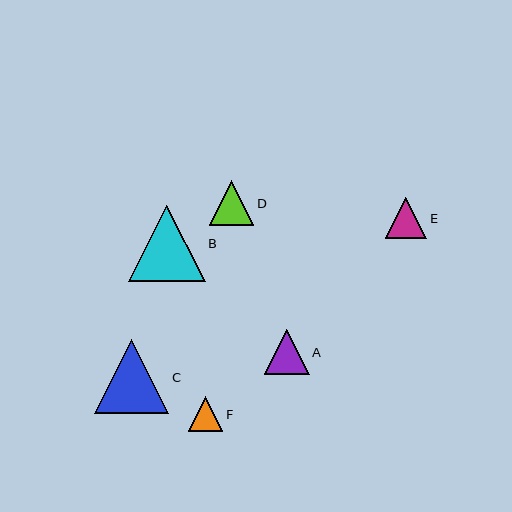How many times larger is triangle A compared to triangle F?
Triangle A is approximately 1.3 times the size of triangle F.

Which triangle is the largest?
Triangle B is the largest with a size of approximately 77 pixels.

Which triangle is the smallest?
Triangle F is the smallest with a size of approximately 34 pixels.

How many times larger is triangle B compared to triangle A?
Triangle B is approximately 1.7 times the size of triangle A.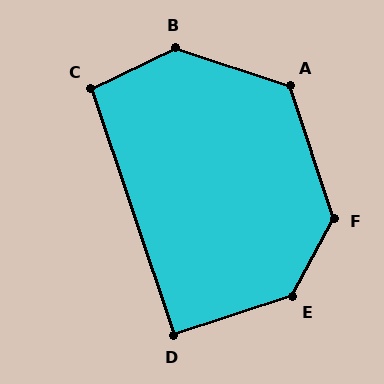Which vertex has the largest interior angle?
E, at approximately 137 degrees.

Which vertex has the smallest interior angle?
D, at approximately 90 degrees.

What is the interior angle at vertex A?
Approximately 127 degrees (obtuse).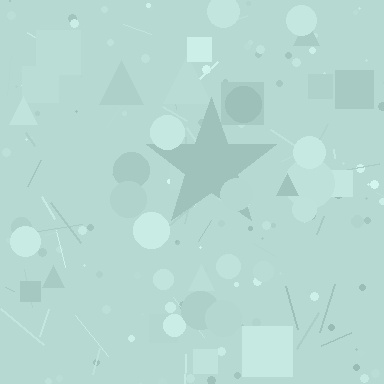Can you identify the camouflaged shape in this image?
The camouflaged shape is a star.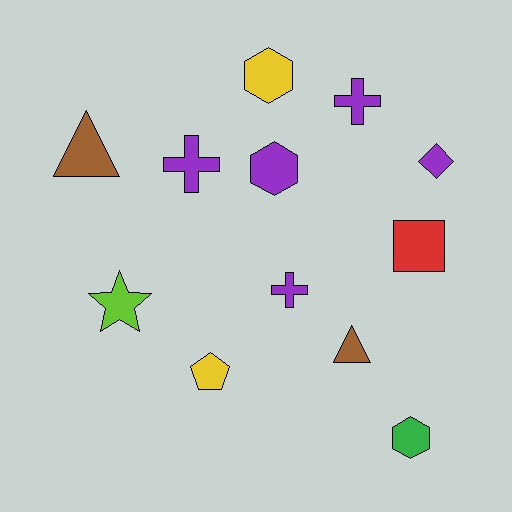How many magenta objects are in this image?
There are no magenta objects.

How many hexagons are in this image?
There are 3 hexagons.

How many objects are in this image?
There are 12 objects.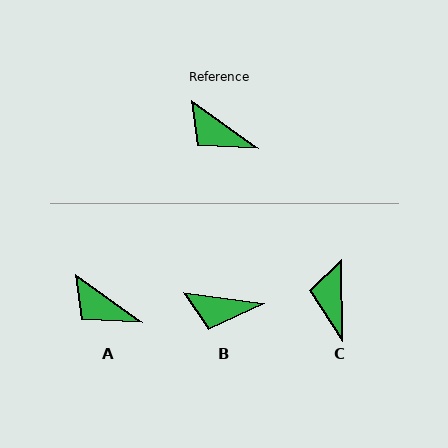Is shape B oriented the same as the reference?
No, it is off by about 27 degrees.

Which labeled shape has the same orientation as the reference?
A.